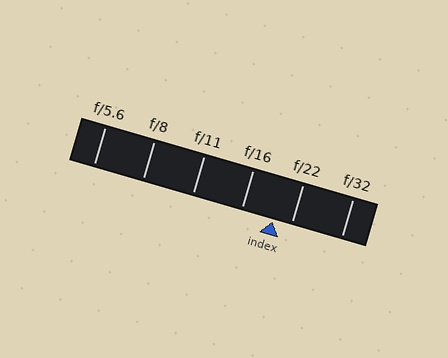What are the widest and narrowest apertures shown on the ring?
The widest aperture shown is f/5.6 and the narrowest is f/32.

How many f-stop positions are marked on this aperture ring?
There are 6 f-stop positions marked.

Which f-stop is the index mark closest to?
The index mark is closest to f/22.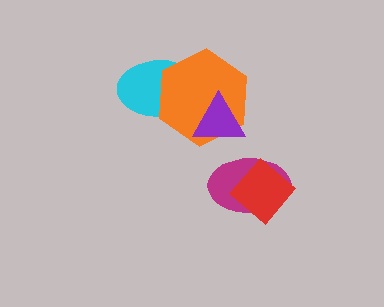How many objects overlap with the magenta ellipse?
1 object overlaps with the magenta ellipse.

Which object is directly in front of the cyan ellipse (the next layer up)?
The orange hexagon is directly in front of the cyan ellipse.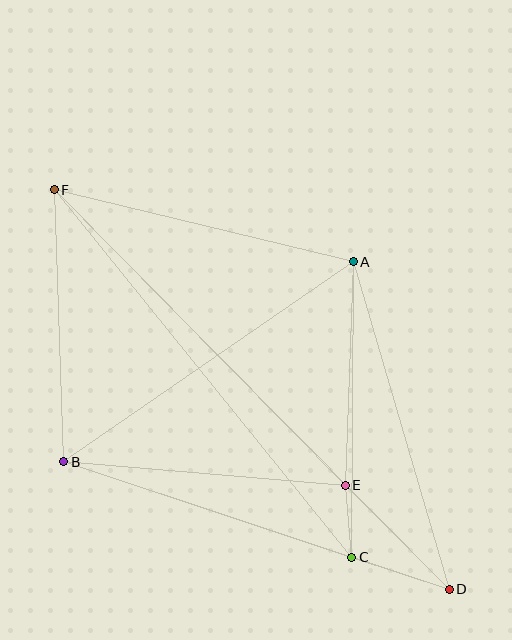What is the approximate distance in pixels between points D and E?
The distance between D and E is approximately 147 pixels.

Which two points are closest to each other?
Points C and E are closest to each other.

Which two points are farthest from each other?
Points D and F are farthest from each other.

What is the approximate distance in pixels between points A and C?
The distance between A and C is approximately 295 pixels.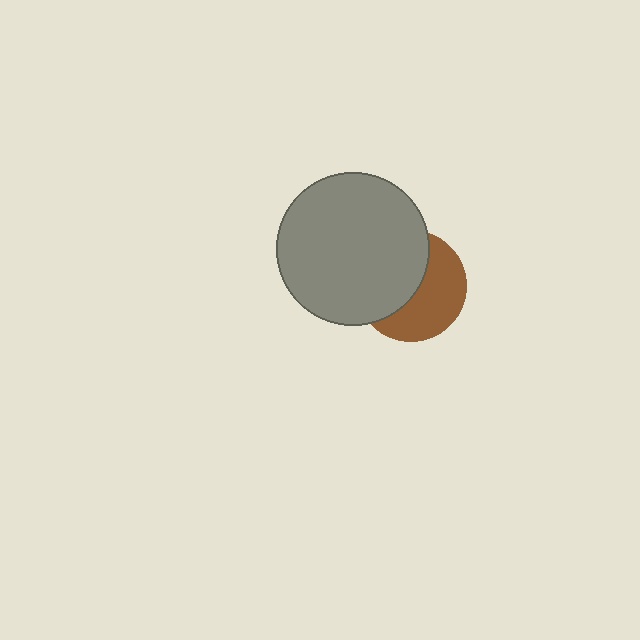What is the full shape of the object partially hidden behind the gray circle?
The partially hidden object is a brown circle.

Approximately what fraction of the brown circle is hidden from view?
Roughly 51% of the brown circle is hidden behind the gray circle.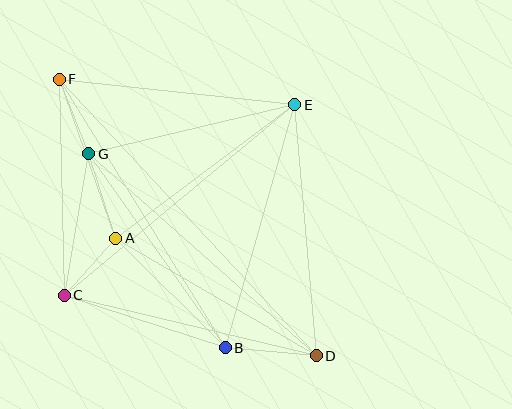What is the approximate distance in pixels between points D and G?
The distance between D and G is approximately 304 pixels.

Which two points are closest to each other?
Points A and C are closest to each other.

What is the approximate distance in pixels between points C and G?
The distance between C and G is approximately 144 pixels.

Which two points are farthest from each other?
Points D and F are farthest from each other.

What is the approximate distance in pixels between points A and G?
The distance between A and G is approximately 89 pixels.